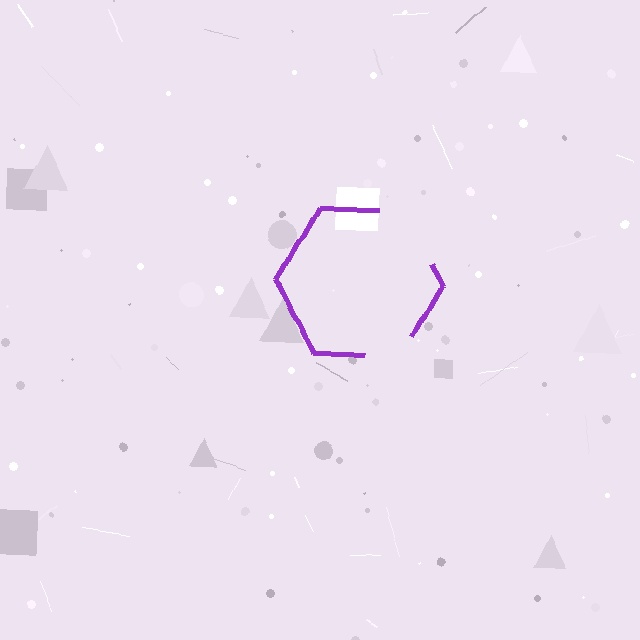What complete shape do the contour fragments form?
The contour fragments form a hexagon.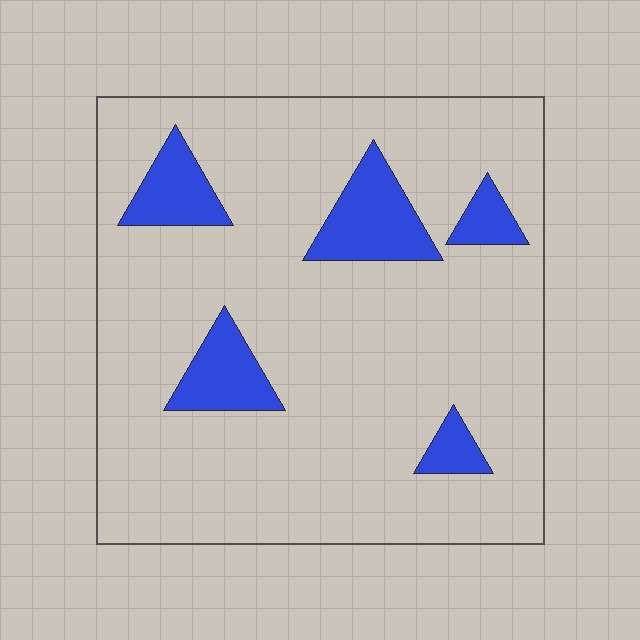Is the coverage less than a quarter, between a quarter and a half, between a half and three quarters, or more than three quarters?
Less than a quarter.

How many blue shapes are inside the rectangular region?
5.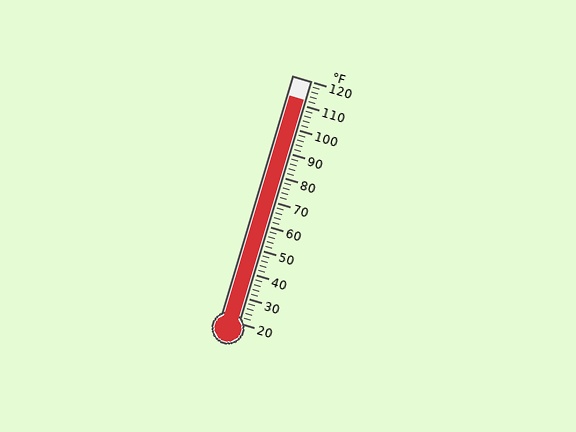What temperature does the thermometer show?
The thermometer shows approximately 112°F.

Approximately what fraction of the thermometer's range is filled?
The thermometer is filled to approximately 90% of its range.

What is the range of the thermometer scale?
The thermometer scale ranges from 20°F to 120°F.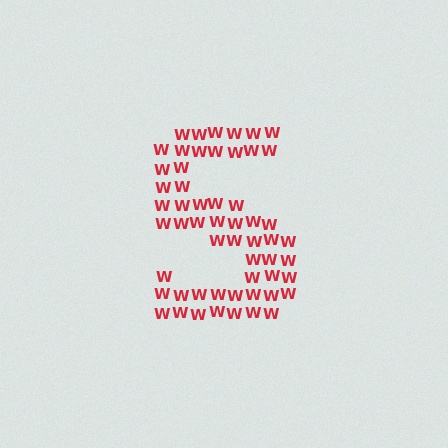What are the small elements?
The small elements are letter W's.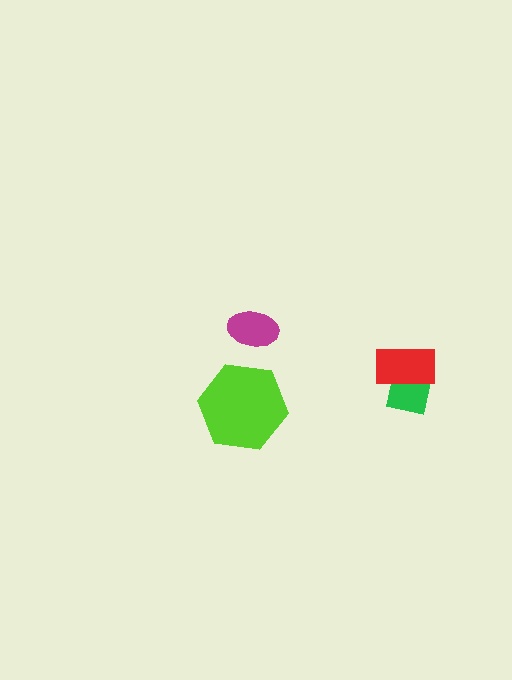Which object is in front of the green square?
The red rectangle is in front of the green square.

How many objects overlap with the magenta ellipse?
0 objects overlap with the magenta ellipse.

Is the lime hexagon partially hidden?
No, no other shape covers it.